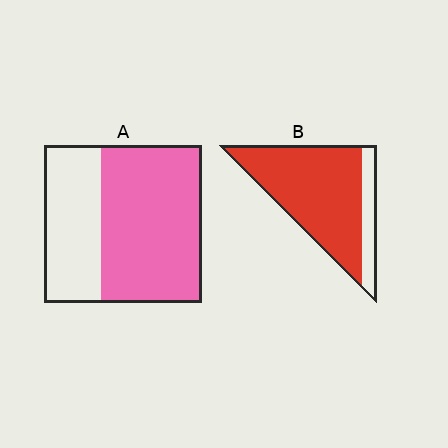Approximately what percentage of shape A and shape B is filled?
A is approximately 65% and B is approximately 80%.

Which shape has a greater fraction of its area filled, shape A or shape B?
Shape B.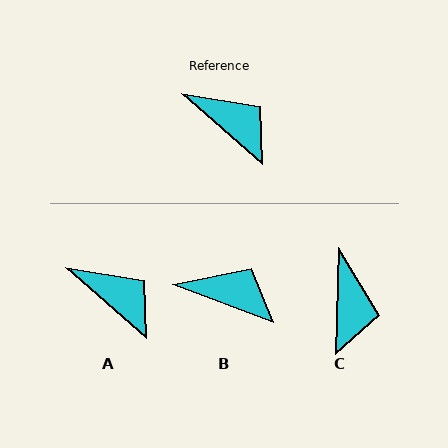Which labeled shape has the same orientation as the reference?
A.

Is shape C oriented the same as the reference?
No, it is off by about 50 degrees.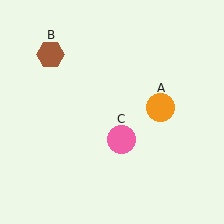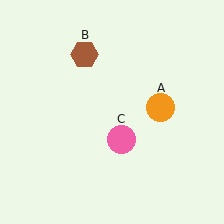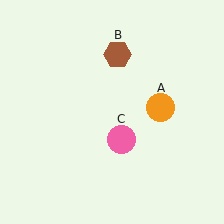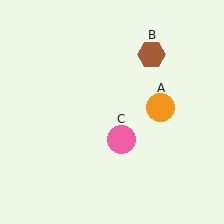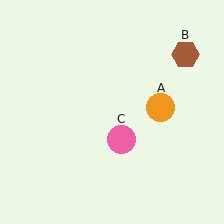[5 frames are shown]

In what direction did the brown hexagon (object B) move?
The brown hexagon (object B) moved right.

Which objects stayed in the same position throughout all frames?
Orange circle (object A) and pink circle (object C) remained stationary.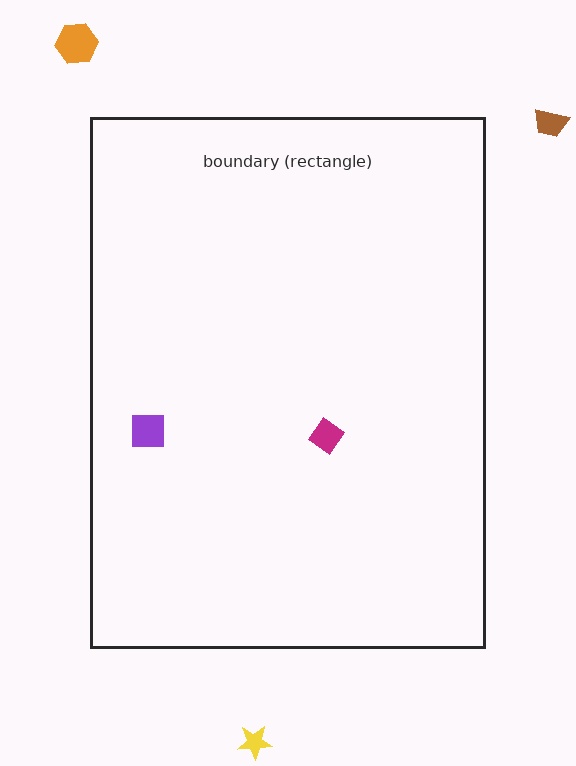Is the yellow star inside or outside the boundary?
Outside.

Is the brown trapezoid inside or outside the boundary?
Outside.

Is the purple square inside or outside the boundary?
Inside.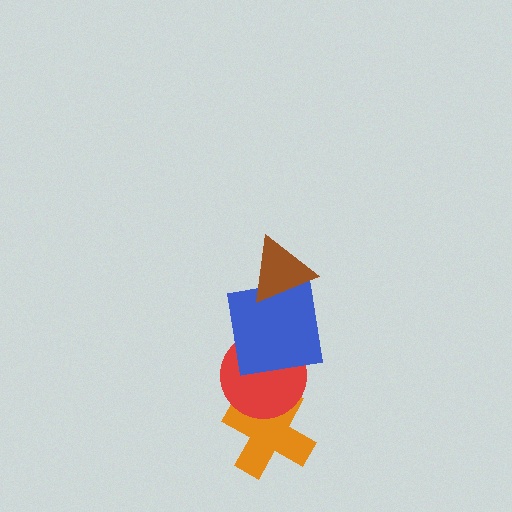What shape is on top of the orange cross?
The red circle is on top of the orange cross.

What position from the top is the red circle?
The red circle is 3rd from the top.